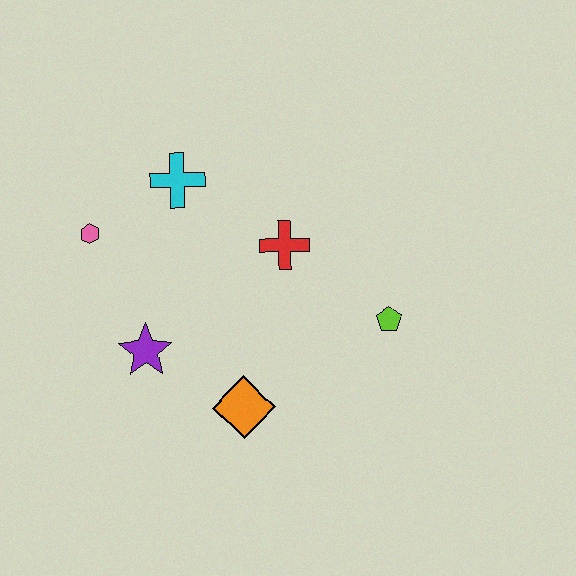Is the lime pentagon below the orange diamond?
No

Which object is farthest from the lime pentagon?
The pink hexagon is farthest from the lime pentagon.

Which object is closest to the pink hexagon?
The cyan cross is closest to the pink hexagon.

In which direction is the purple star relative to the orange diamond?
The purple star is to the left of the orange diamond.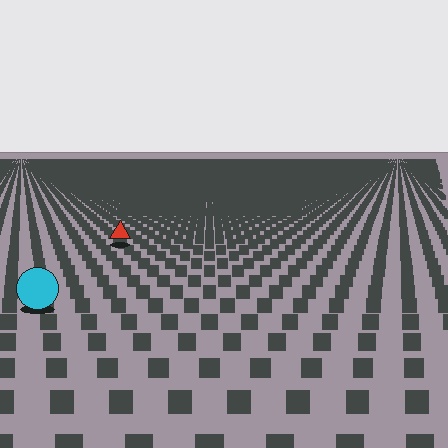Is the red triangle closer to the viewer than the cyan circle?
No. The cyan circle is closer — you can tell from the texture gradient: the ground texture is coarser near it.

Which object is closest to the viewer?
The cyan circle is closest. The texture marks near it are larger and more spread out.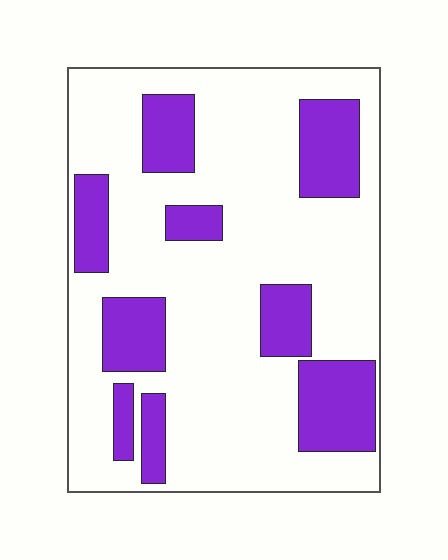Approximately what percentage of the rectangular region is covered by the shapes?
Approximately 25%.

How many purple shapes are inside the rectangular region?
9.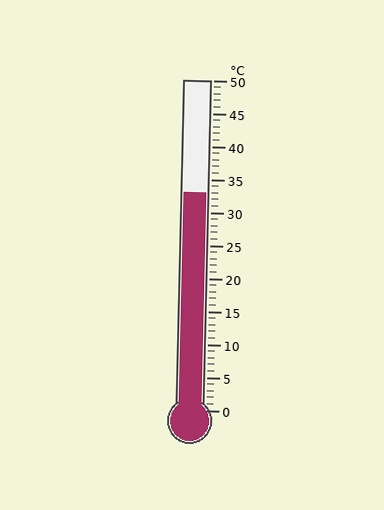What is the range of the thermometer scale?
The thermometer scale ranges from 0°C to 50°C.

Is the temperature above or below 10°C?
The temperature is above 10°C.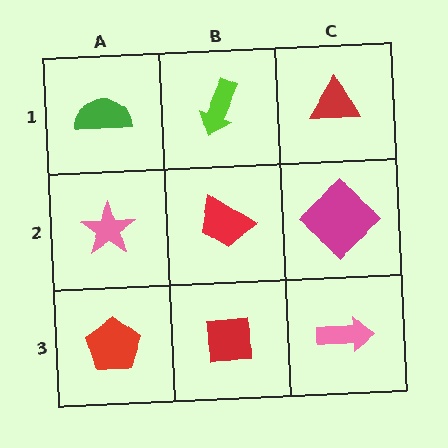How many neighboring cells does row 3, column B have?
3.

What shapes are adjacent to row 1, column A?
A pink star (row 2, column A), a lime arrow (row 1, column B).